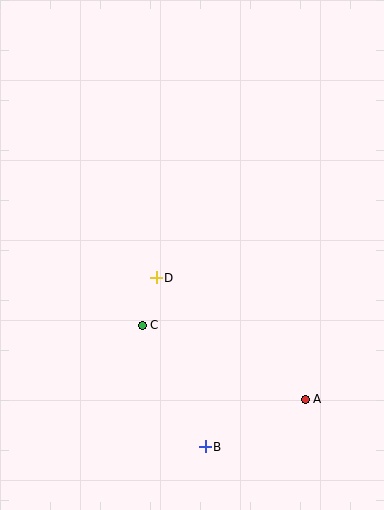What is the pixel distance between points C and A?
The distance between C and A is 179 pixels.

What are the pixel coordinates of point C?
Point C is at (142, 325).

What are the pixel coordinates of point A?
Point A is at (305, 399).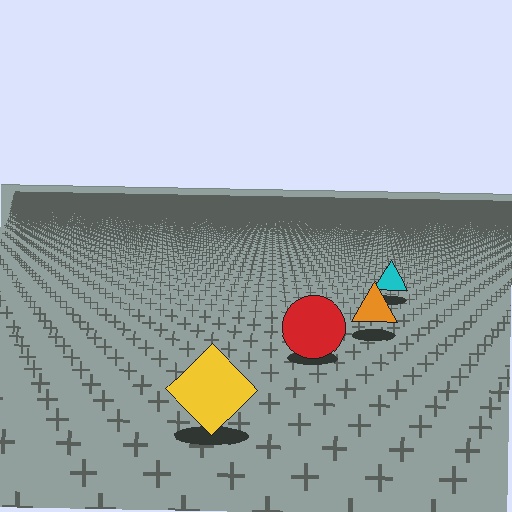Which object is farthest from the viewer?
The cyan triangle is farthest from the viewer. It appears smaller and the ground texture around it is denser.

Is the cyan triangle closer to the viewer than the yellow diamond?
No. The yellow diamond is closer — you can tell from the texture gradient: the ground texture is coarser near it.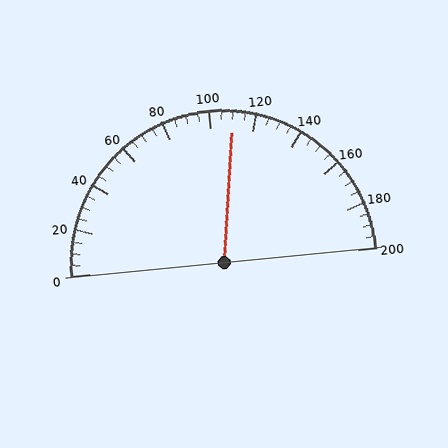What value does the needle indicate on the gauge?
The needle indicates approximately 110.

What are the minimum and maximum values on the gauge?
The gauge ranges from 0 to 200.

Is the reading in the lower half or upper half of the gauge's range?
The reading is in the upper half of the range (0 to 200).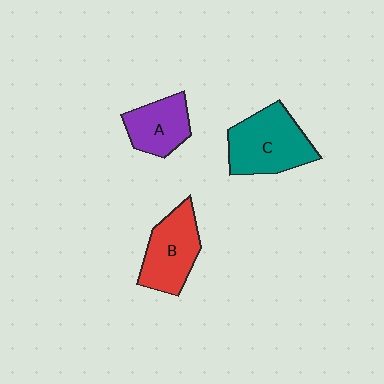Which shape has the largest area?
Shape C (teal).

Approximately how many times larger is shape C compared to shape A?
Approximately 1.5 times.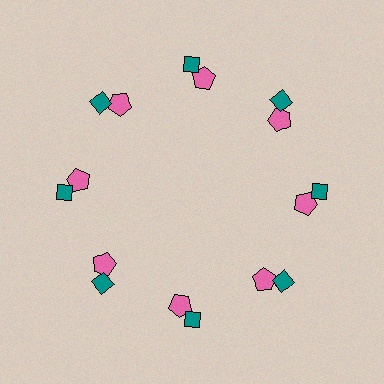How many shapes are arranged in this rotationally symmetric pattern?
There are 16 shapes, arranged in 8 groups of 2.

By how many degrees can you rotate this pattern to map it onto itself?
The pattern maps onto itself every 45 degrees of rotation.